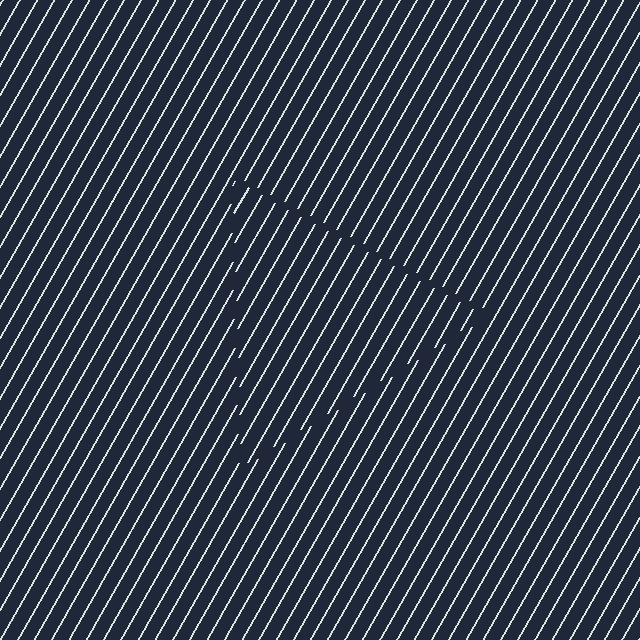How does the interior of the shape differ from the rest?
The interior of the shape contains the same grating, shifted by half a period — the contour is defined by the phase discontinuity where line-ends from the inner and outer gratings abut.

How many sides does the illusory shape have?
3 sides — the line-ends trace a triangle.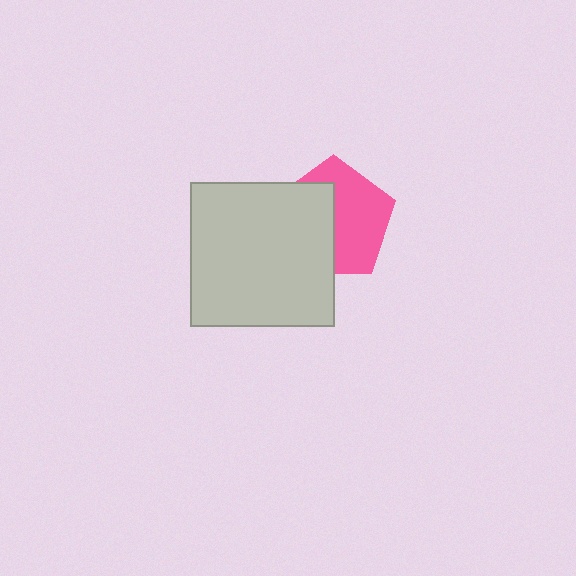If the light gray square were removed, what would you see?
You would see the complete pink pentagon.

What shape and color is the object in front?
The object in front is a light gray square.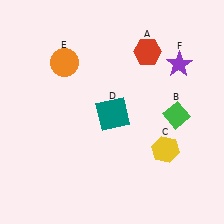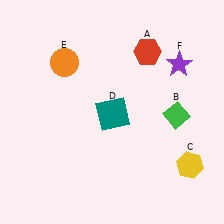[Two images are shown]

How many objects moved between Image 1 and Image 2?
1 object moved between the two images.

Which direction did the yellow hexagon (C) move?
The yellow hexagon (C) moved right.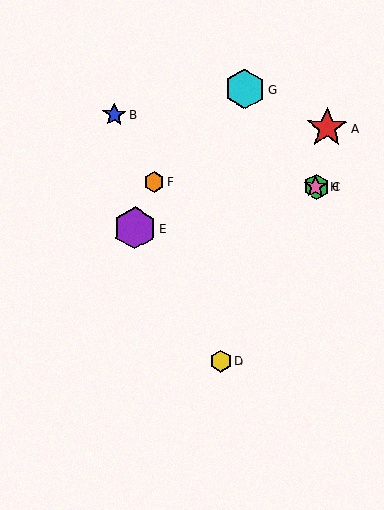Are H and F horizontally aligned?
Yes, both are at y≈187.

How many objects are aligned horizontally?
3 objects (C, F, H) are aligned horizontally.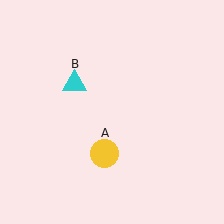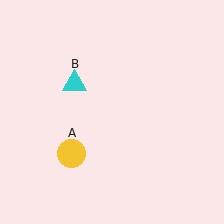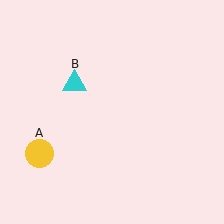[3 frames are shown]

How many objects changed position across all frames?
1 object changed position: yellow circle (object A).